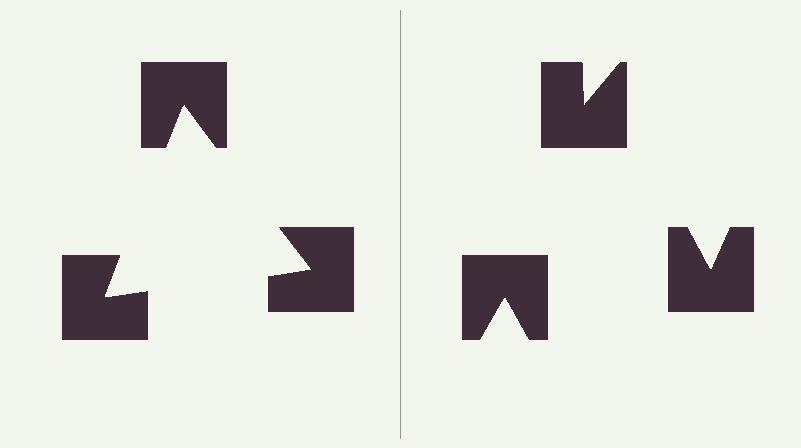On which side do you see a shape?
An illusory triangle appears on the left side. On the right side the wedge cuts are rotated, so no coherent shape forms.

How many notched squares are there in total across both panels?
6 — 3 on each side.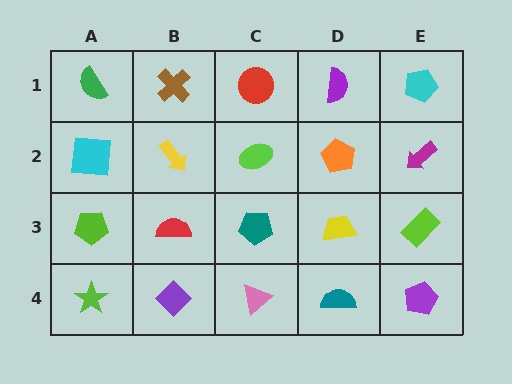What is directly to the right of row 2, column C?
An orange pentagon.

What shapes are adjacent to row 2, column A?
A green semicircle (row 1, column A), a lime pentagon (row 3, column A), a yellow arrow (row 2, column B).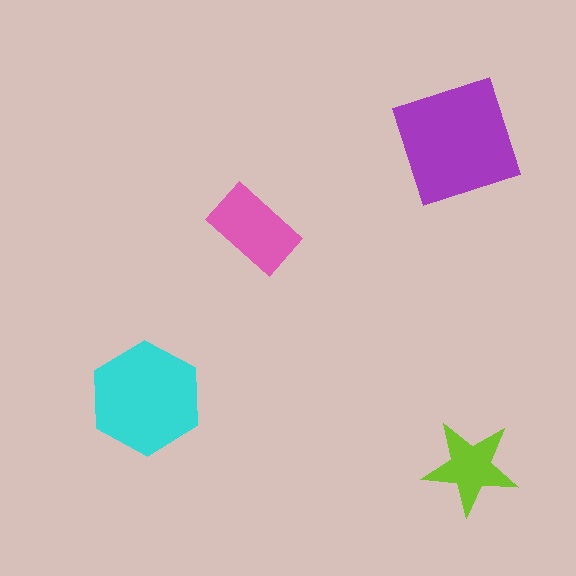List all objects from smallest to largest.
The lime star, the pink rectangle, the cyan hexagon, the purple square.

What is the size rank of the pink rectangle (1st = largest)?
3rd.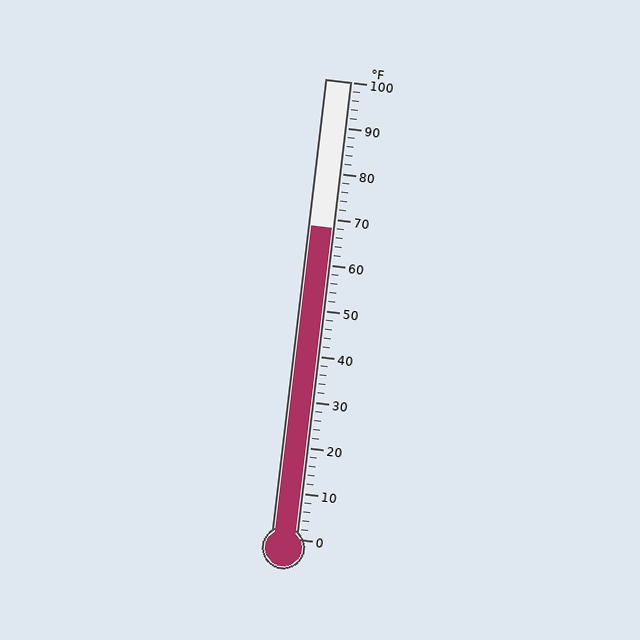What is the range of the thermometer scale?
The thermometer scale ranges from 0°F to 100°F.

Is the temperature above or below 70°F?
The temperature is below 70°F.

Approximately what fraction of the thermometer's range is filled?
The thermometer is filled to approximately 70% of its range.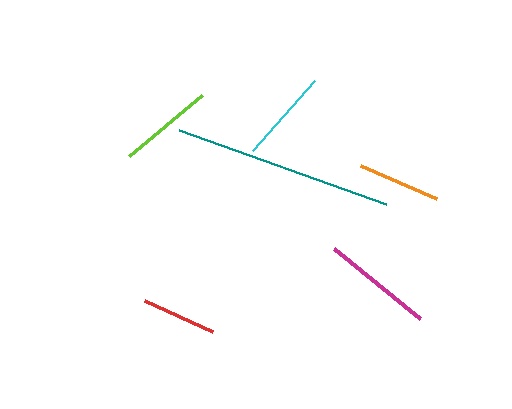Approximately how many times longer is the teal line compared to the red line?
The teal line is approximately 3.0 times the length of the red line.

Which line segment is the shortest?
The red line is the shortest at approximately 75 pixels.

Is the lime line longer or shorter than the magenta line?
The magenta line is longer than the lime line.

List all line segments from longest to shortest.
From longest to shortest: teal, magenta, lime, cyan, orange, red.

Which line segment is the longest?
The teal line is the longest at approximately 220 pixels.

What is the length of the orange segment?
The orange segment is approximately 82 pixels long.